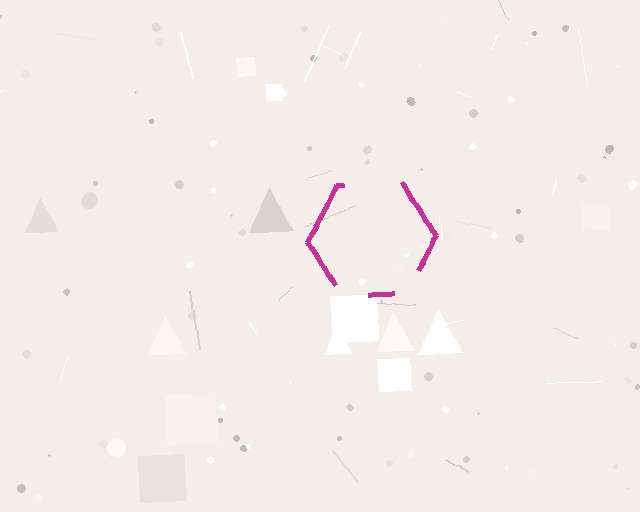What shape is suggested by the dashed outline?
The dashed outline suggests a hexagon.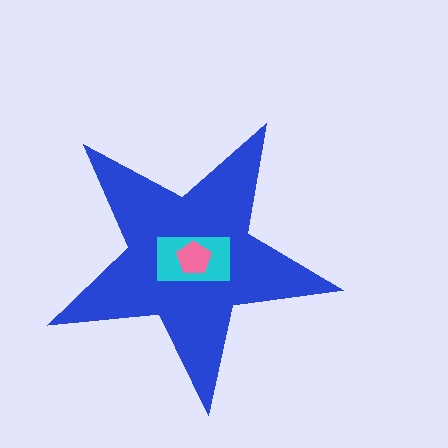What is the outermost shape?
The blue star.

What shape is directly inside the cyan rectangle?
The pink pentagon.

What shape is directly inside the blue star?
The cyan rectangle.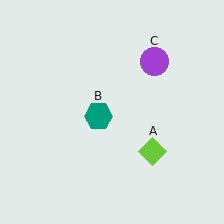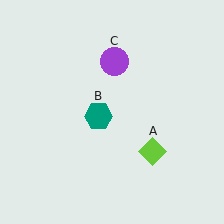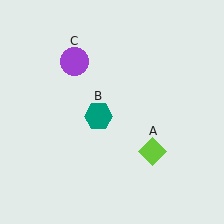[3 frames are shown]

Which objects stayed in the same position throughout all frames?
Lime diamond (object A) and teal hexagon (object B) remained stationary.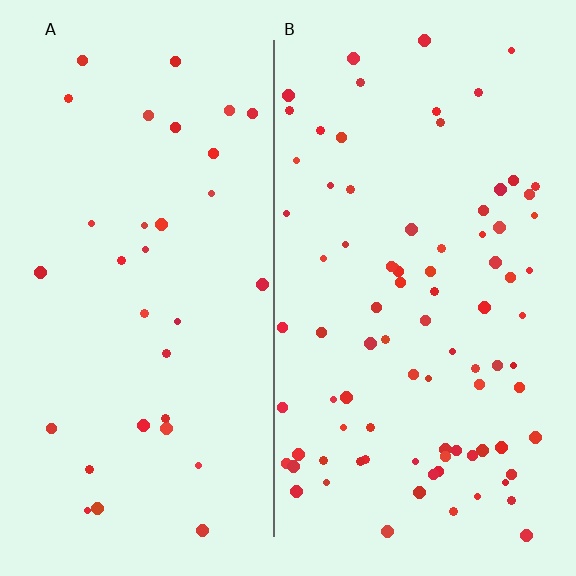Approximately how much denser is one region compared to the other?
Approximately 2.6× — region B over region A.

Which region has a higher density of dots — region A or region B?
B (the right).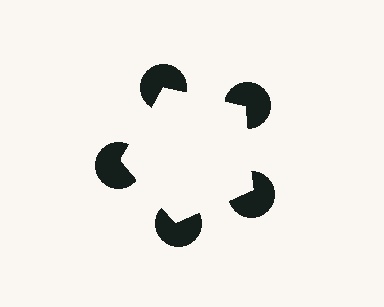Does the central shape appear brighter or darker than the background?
It typically appears slightly brighter than the background, even though no actual brightness change is drawn.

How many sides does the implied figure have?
5 sides.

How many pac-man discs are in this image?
There are 5 — one at each vertex of the illusory pentagon.